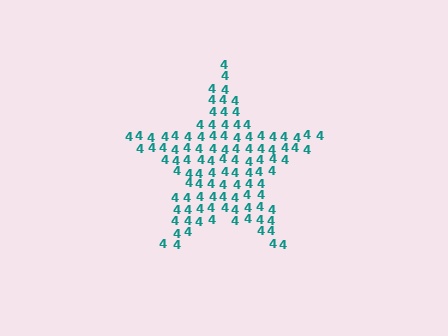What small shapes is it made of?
It is made of small digit 4's.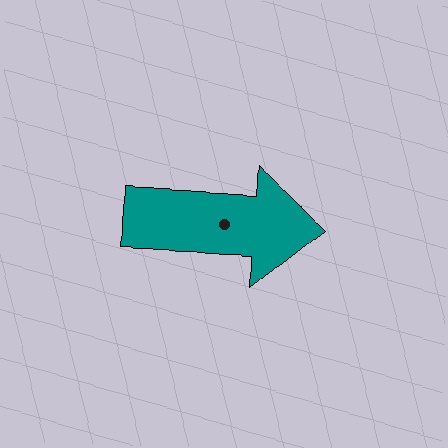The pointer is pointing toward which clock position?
Roughly 3 o'clock.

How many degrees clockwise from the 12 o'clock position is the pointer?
Approximately 93 degrees.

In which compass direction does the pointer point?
East.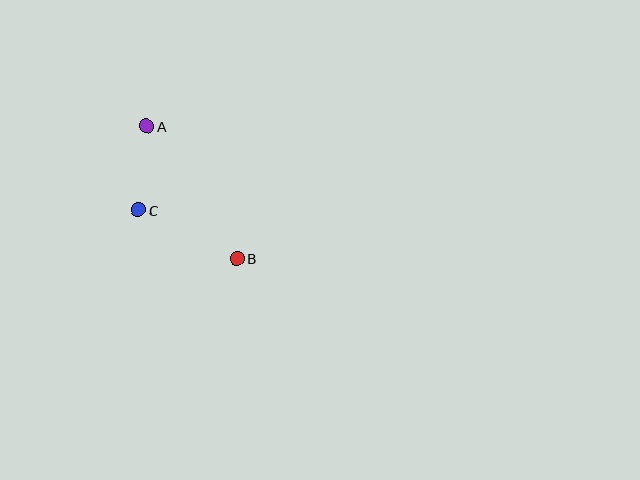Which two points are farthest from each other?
Points A and B are farthest from each other.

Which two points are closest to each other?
Points A and C are closest to each other.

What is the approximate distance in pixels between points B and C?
The distance between B and C is approximately 110 pixels.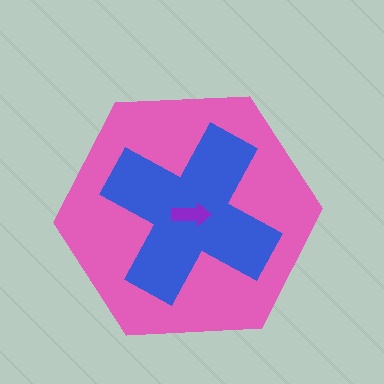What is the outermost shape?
The pink hexagon.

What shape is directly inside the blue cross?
The purple arrow.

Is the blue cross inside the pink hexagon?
Yes.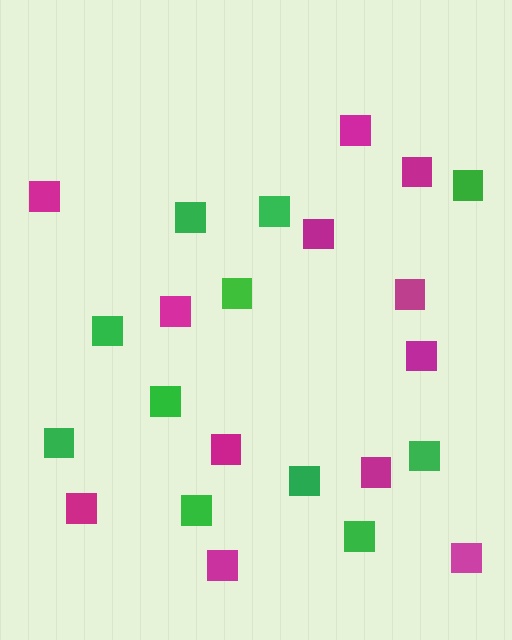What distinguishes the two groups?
There are 2 groups: one group of magenta squares (12) and one group of green squares (11).